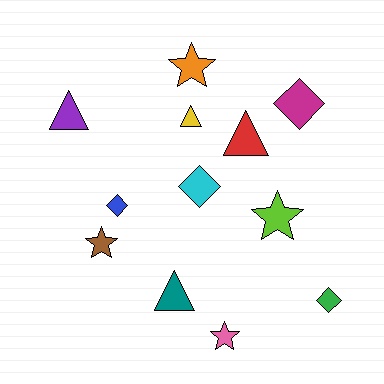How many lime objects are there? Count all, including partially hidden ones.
There is 1 lime object.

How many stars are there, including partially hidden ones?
There are 4 stars.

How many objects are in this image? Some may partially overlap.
There are 12 objects.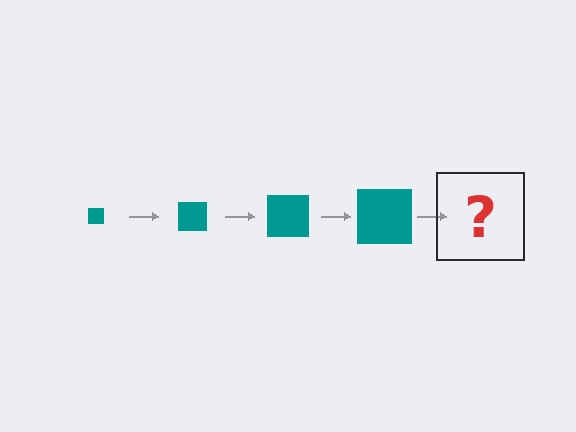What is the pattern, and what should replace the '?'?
The pattern is that the square gets progressively larger each step. The '?' should be a teal square, larger than the previous one.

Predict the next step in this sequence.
The next step is a teal square, larger than the previous one.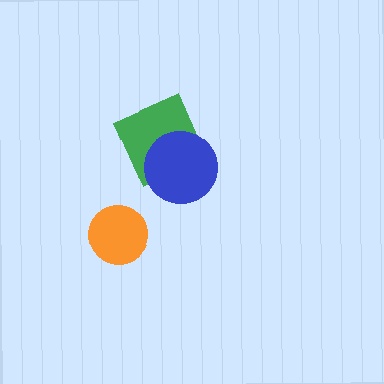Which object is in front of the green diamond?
The blue circle is in front of the green diamond.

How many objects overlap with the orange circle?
0 objects overlap with the orange circle.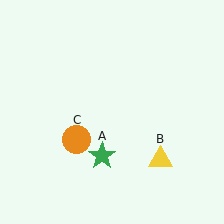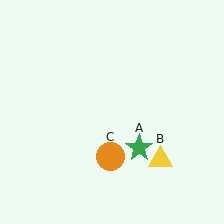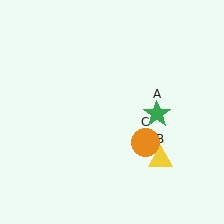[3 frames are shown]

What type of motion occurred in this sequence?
The green star (object A), orange circle (object C) rotated counterclockwise around the center of the scene.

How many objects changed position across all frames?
2 objects changed position: green star (object A), orange circle (object C).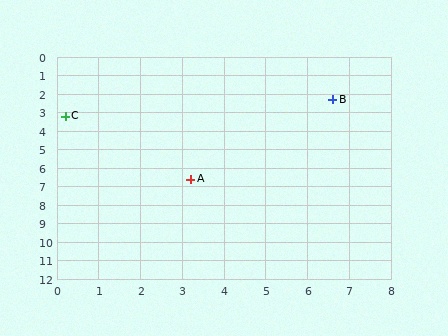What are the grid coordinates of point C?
Point C is at approximately (0.2, 3.2).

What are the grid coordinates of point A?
Point A is at approximately (3.2, 6.6).